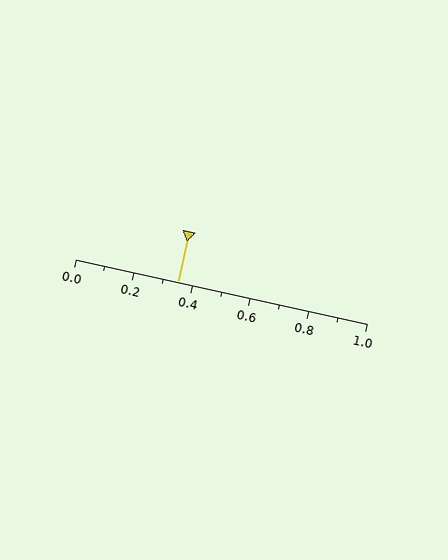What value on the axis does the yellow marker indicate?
The marker indicates approximately 0.35.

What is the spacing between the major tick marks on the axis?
The major ticks are spaced 0.2 apart.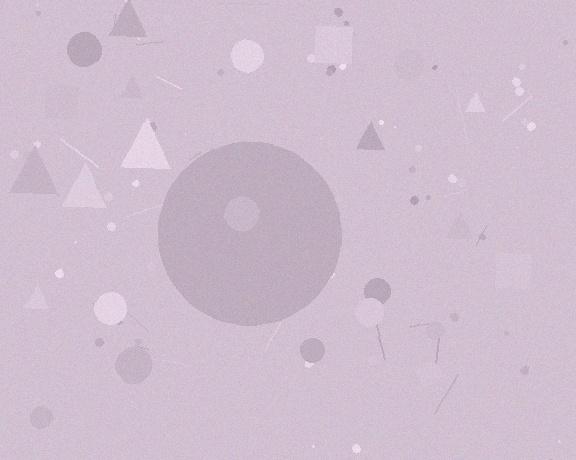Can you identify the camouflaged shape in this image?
The camouflaged shape is a circle.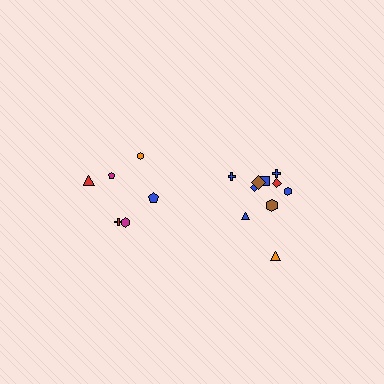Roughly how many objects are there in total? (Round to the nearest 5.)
Roughly 15 objects in total.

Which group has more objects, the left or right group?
The right group.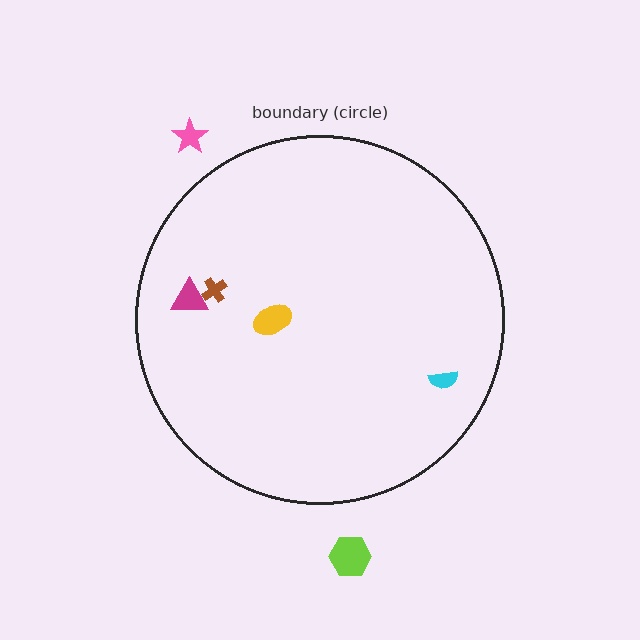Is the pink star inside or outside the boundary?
Outside.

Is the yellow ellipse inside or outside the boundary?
Inside.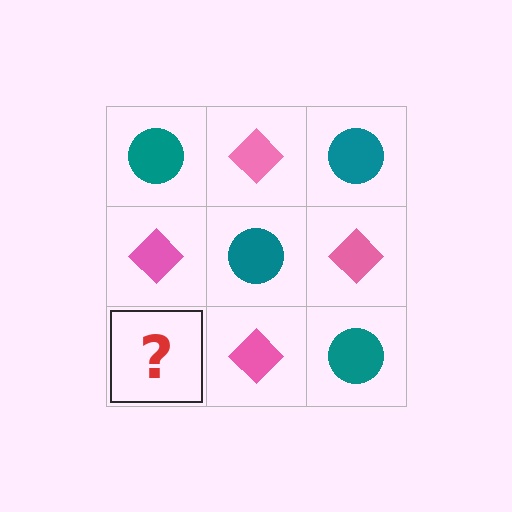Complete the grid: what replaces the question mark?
The question mark should be replaced with a teal circle.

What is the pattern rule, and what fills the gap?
The rule is that it alternates teal circle and pink diamond in a checkerboard pattern. The gap should be filled with a teal circle.